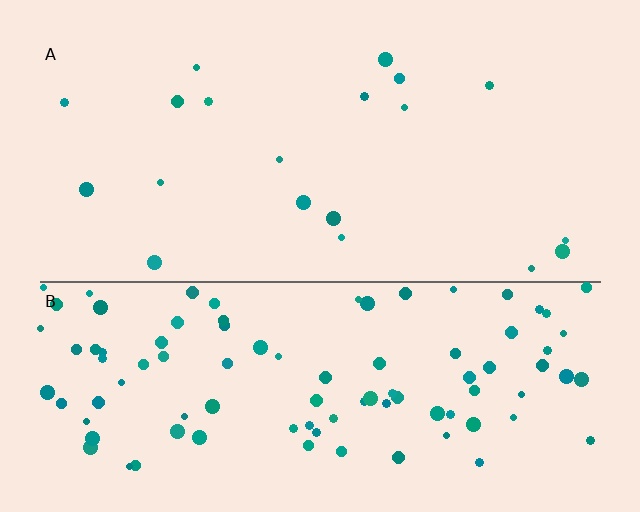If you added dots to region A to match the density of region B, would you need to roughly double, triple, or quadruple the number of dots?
Approximately quadruple.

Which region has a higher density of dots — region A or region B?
B (the bottom).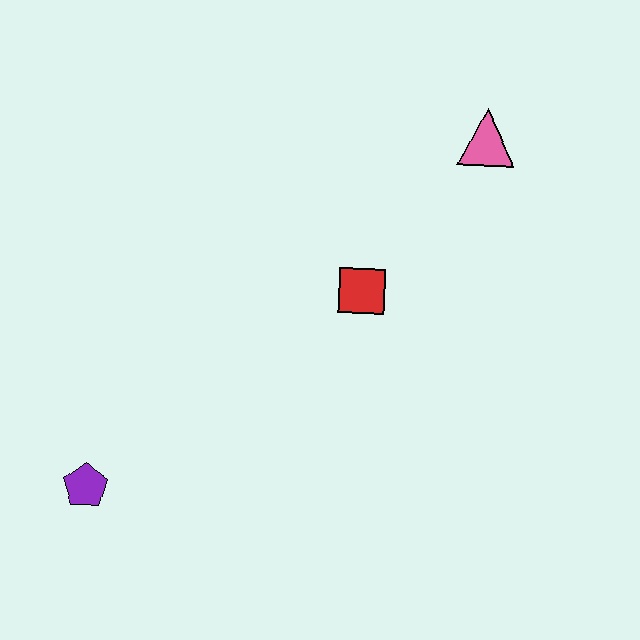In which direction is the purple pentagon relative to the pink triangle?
The purple pentagon is to the left of the pink triangle.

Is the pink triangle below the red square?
No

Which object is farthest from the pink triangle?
The purple pentagon is farthest from the pink triangle.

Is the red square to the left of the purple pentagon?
No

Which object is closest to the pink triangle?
The red square is closest to the pink triangle.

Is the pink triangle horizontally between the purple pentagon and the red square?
No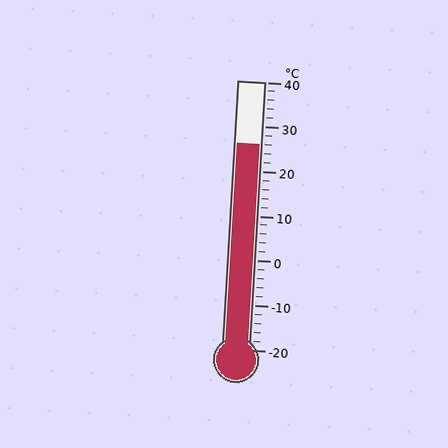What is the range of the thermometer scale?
The thermometer scale ranges from -20°C to 40°C.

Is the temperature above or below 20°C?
The temperature is above 20°C.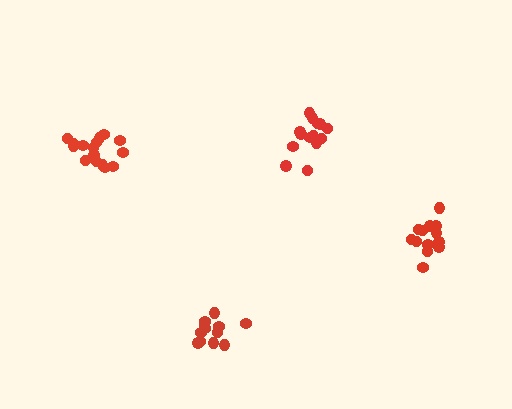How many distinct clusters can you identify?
There are 4 distinct clusters.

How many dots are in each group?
Group 1: 16 dots, Group 2: 14 dots, Group 3: 12 dots, Group 4: 13 dots (55 total).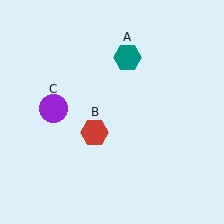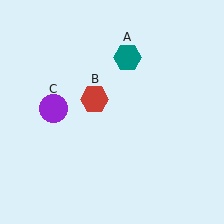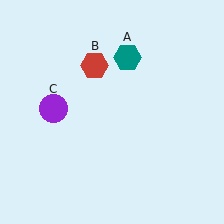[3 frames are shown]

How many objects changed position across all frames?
1 object changed position: red hexagon (object B).